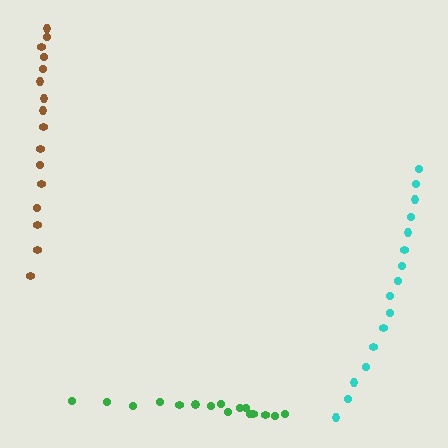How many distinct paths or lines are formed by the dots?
There are 3 distinct paths.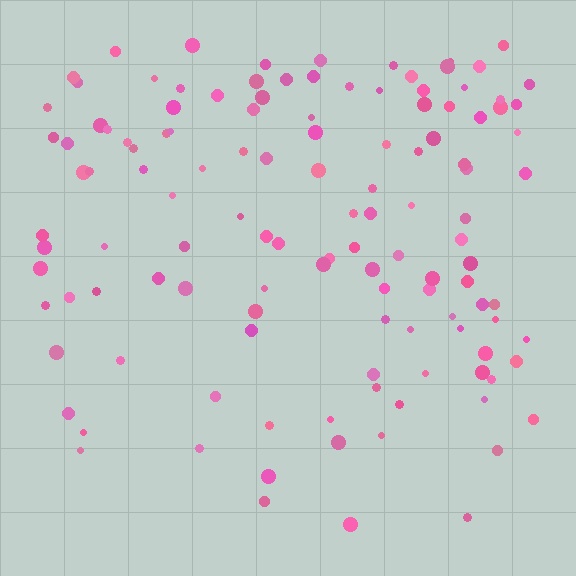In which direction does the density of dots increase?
From bottom to top, with the top side densest.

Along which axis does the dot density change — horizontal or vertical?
Vertical.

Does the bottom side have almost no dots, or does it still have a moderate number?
Still a moderate number, just noticeably fewer than the top.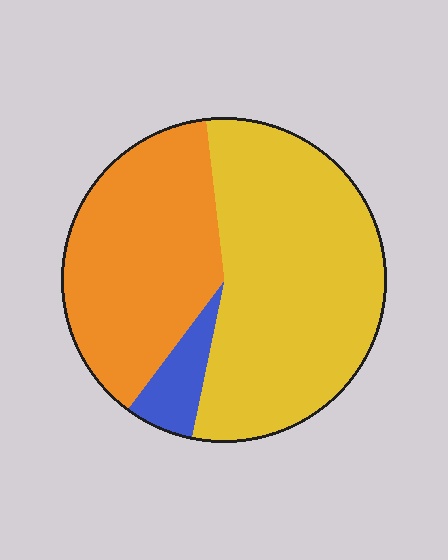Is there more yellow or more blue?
Yellow.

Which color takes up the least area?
Blue, at roughly 5%.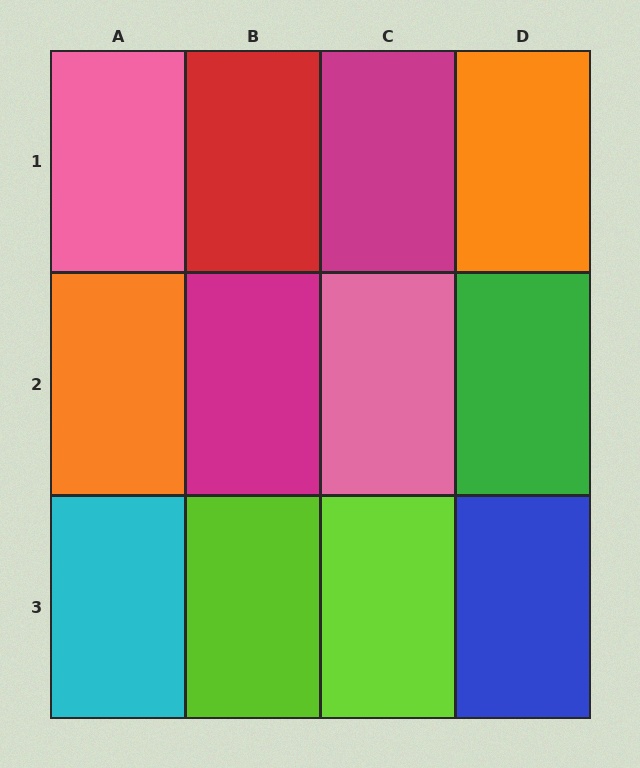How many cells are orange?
2 cells are orange.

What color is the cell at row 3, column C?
Lime.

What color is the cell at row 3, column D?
Blue.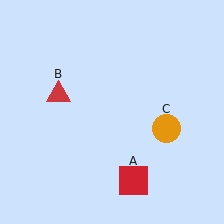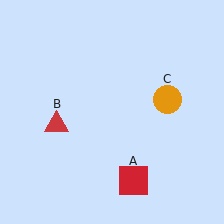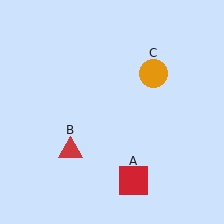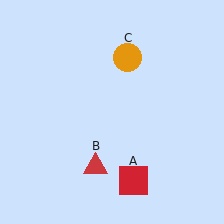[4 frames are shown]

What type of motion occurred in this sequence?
The red triangle (object B), orange circle (object C) rotated counterclockwise around the center of the scene.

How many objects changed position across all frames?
2 objects changed position: red triangle (object B), orange circle (object C).